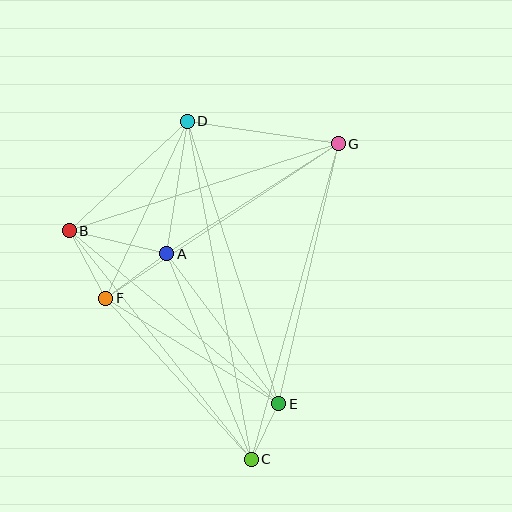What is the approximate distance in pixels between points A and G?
The distance between A and G is approximately 204 pixels.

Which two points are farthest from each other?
Points C and D are farthest from each other.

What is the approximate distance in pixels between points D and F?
The distance between D and F is approximately 195 pixels.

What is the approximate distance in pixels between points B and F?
The distance between B and F is approximately 77 pixels.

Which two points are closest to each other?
Points C and E are closest to each other.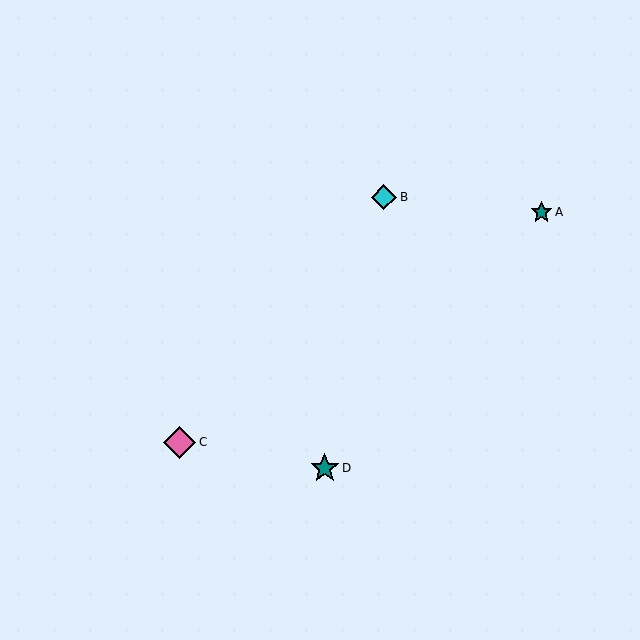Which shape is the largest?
The pink diamond (labeled C) is the largest.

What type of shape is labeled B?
Shape B is a cyan diamond.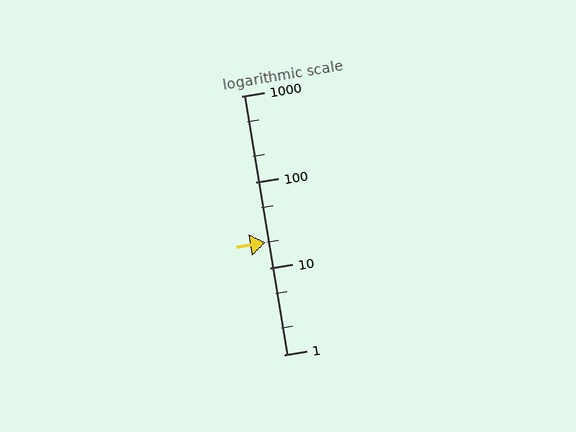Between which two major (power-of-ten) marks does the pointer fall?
The pointer is between 10 and 100.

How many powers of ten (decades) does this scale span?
The scale spans 3 decades, from 1 to 1000.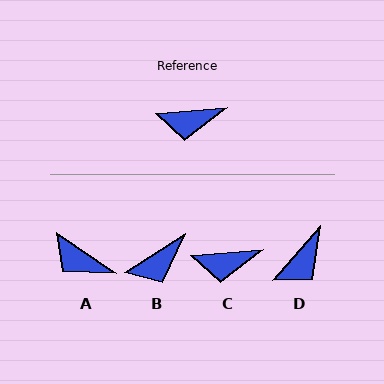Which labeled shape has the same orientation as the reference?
C.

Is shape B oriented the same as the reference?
No, it is off by about 28 degrees.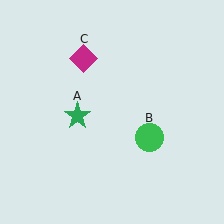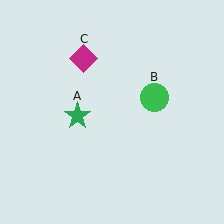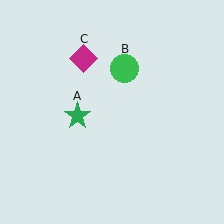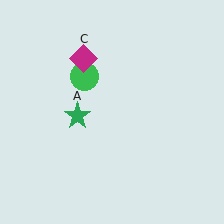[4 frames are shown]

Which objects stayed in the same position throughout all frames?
Green star (object A) and magenta diamond (object C) remained stationary.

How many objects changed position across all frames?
1 object changed position: green circle (object B).